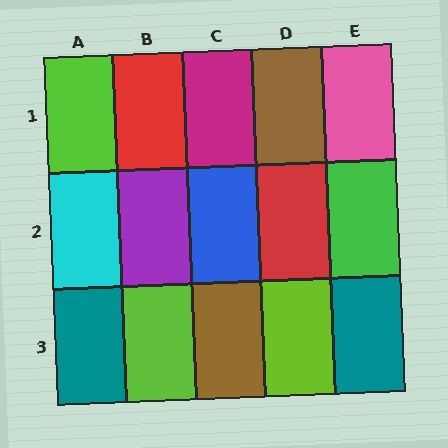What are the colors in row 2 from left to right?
Cyan, purple, blue, red, green.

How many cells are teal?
2 cells are teal.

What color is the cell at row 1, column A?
Lime.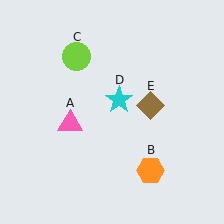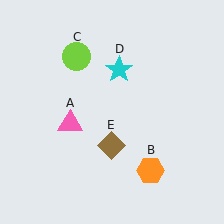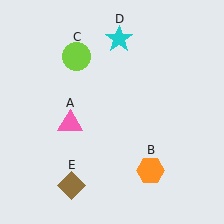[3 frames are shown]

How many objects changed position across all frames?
2 objects changed position: cyan star (object D), brown diamond (object E).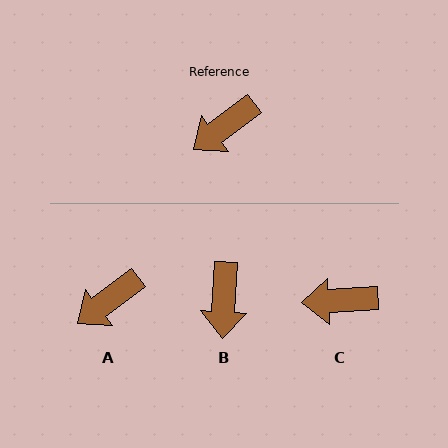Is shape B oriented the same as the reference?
No, it is off by about 50 degrees.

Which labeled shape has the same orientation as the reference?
A.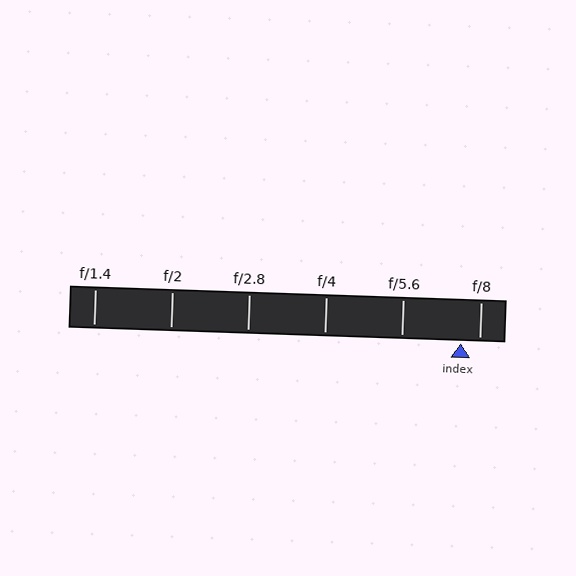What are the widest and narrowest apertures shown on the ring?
The widest aperture shown is f/1.4 and the narrowest is f/8.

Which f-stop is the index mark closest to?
The index mark is closest to f/8.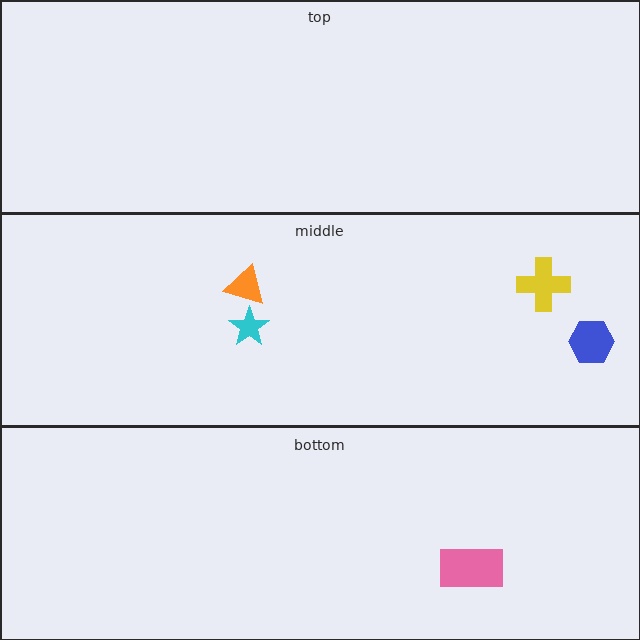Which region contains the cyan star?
The middle region.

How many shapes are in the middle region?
4.